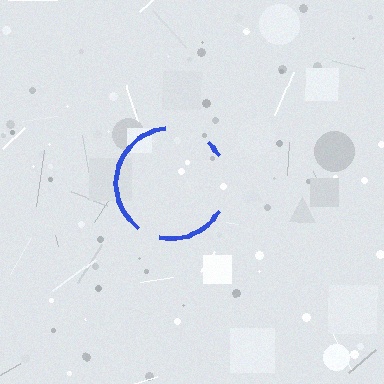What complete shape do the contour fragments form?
The contour fragments form a circle.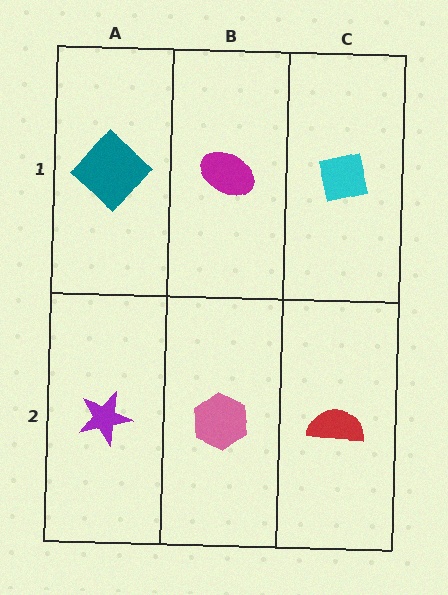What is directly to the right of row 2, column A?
A pink hexagon.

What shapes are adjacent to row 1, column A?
A purple star (row 2, column A), a magenta ellipse (row 1, column B).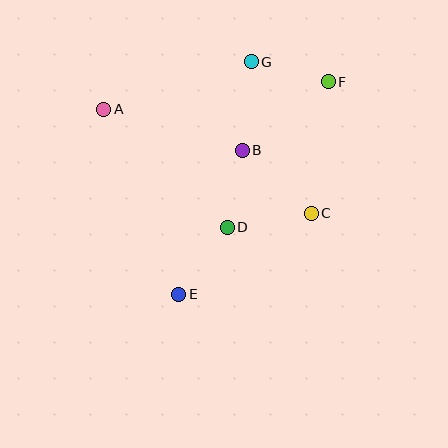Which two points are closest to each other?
Points B and D are closest to each other.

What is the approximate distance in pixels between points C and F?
The distance between C and F is approximately 133 pixels.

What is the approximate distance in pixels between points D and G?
The distance between D and G is approximately 167 pixels.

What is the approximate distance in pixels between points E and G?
The distance between E and G is approximately 243 pixels.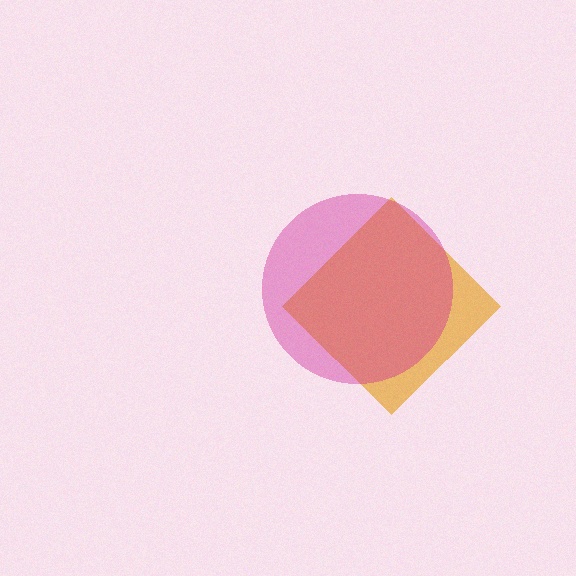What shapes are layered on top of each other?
The layered shapes are: an orange diamond, a magenta circle.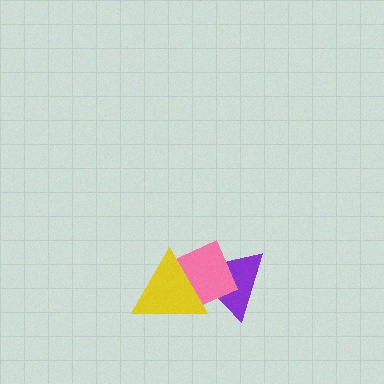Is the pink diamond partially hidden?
Yes, it is partially covered by another shape.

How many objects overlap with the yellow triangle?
2 objects overlap with the yellow triangle.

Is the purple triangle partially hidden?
Yes, it is partially covered by another shape.